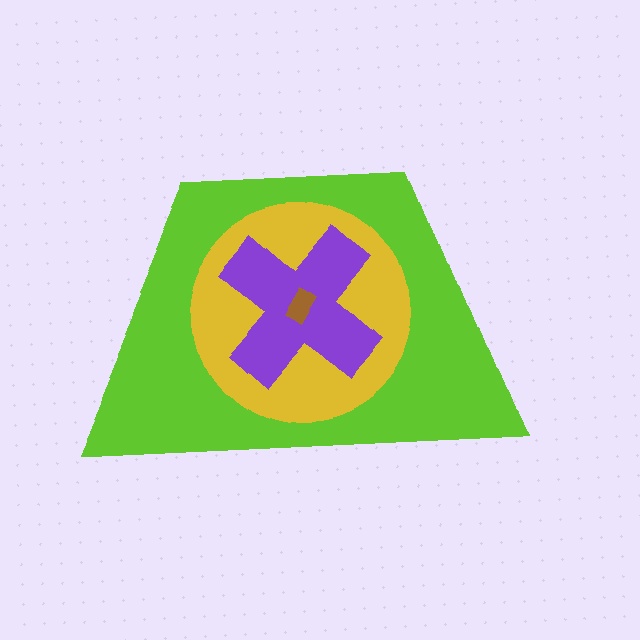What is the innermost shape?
The brown rectangle.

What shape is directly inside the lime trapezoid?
The yellow circle.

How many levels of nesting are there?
4.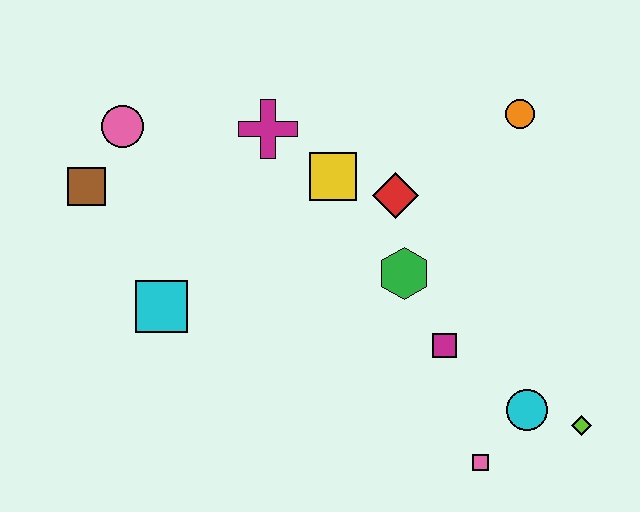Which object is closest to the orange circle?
The red diamond is closest to the orange circle.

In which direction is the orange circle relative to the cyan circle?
The orange circle is above the cyan circle.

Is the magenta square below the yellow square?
Yes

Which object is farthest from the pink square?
The pink circle is farthest from the pink square.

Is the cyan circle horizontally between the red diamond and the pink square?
No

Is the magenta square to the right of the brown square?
Yes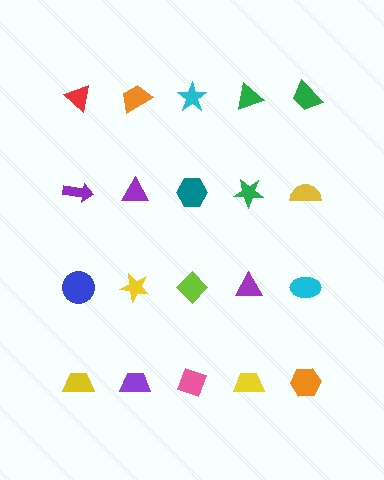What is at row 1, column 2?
An orange trapezoid.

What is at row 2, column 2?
A purple triangle.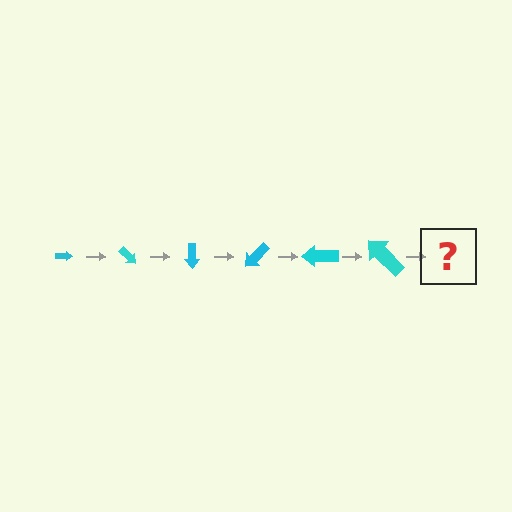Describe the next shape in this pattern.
It should be an arrow, larger than the previous one and rotated 270 degrees from the start.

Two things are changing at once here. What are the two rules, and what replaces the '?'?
The two rules are that the arrow grows larger each step and it rotates 45 degrees each step. The '?' should be an arrow, larger than the previous one and rotated 270 degrees from the start.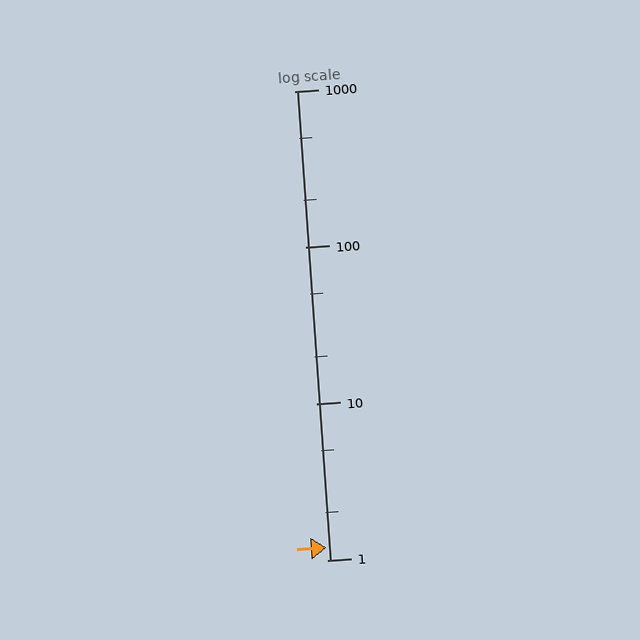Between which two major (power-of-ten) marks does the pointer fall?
The pointer is between 1 and 10.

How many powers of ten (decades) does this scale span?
The scale spans 3 decades, from 1 to 1000.